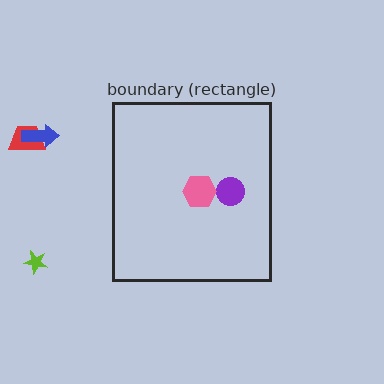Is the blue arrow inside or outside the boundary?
Outside.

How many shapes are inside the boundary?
2 inside, 3 outside.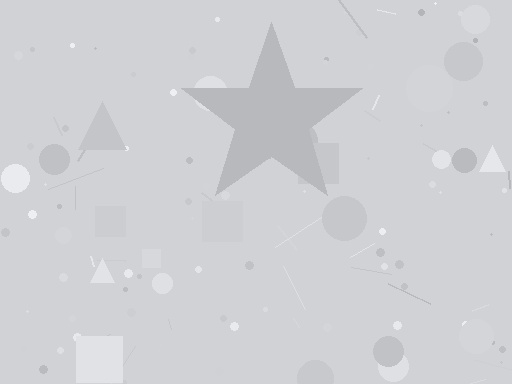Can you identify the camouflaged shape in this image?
The camouflaged shape is a star.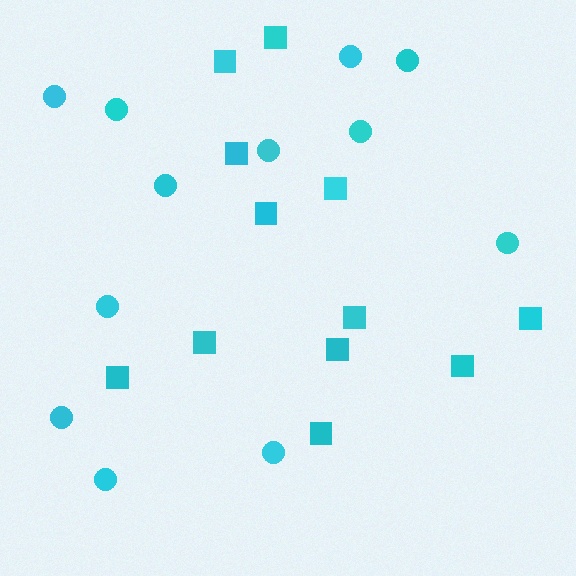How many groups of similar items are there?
There are 2 groups: one group of squares (12) and one group of circles (12).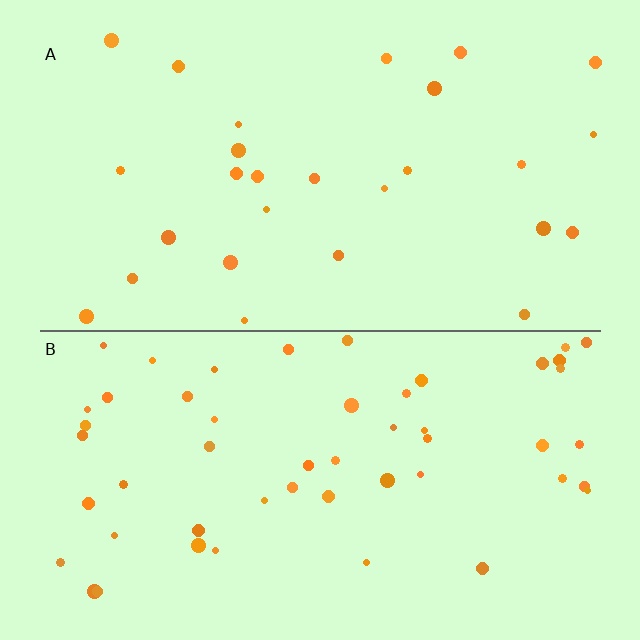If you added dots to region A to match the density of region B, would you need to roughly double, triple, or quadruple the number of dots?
Approximately double.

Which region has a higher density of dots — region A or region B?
B (the bottom).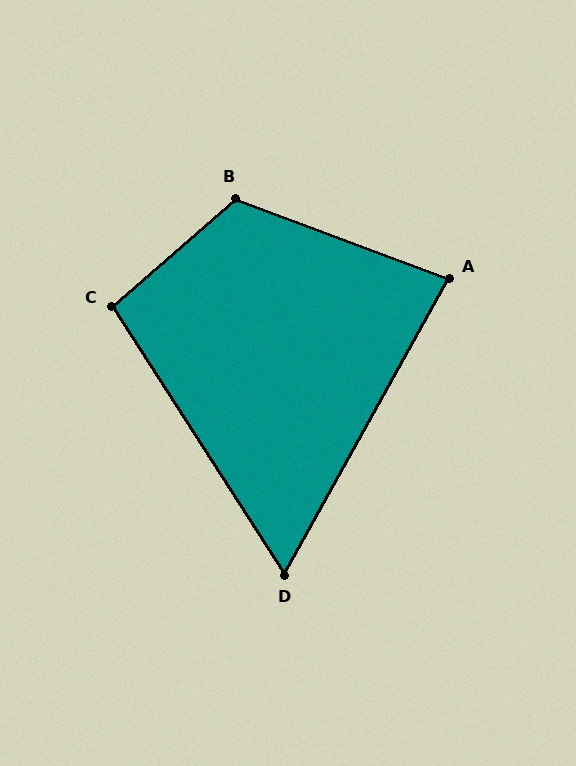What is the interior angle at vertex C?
Approximately 99 degrees (obtuse).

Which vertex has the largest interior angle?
B, at approximately 118 degrees.